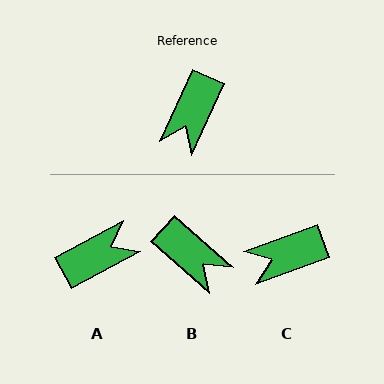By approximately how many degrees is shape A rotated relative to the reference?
Approximately 143 degrees counter-clockwise.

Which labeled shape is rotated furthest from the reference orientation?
A, about 143 degrees away.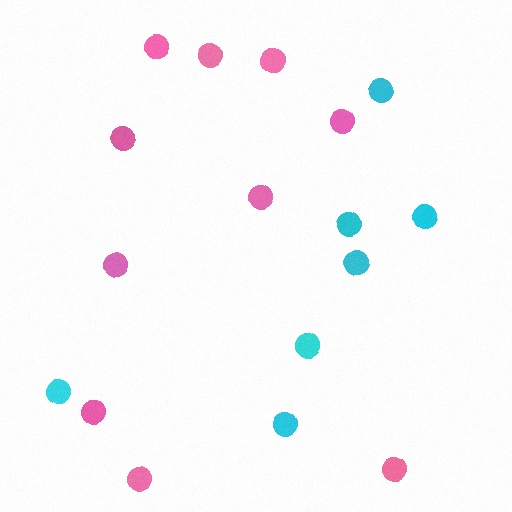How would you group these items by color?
There are 2 groups: one group of pink circles (10) and one group of cyan circles (7).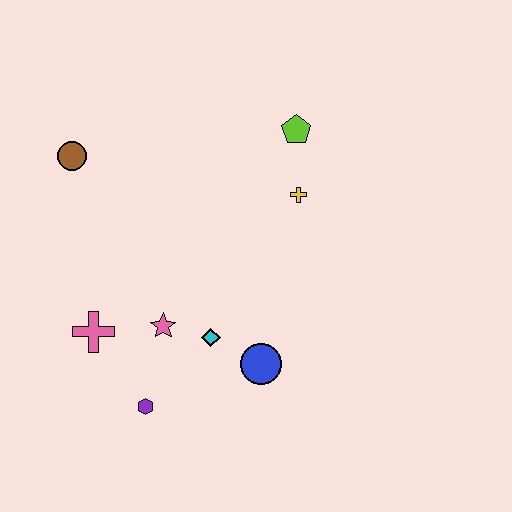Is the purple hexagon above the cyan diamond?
No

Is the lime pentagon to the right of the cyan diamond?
Yes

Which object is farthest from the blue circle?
The brown circle is farthest from the blue circle.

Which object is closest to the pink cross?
The pink star is closest to the pink cross.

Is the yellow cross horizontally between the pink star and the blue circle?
No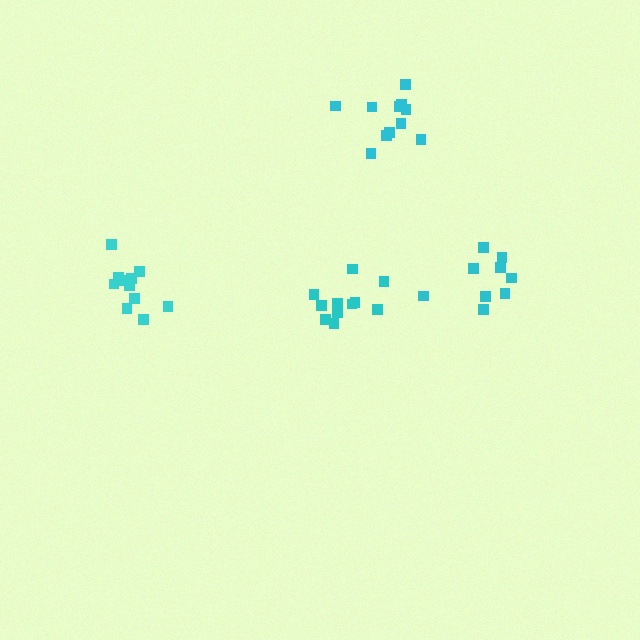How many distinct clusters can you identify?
There are 4 distinct clusters.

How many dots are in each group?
Group 1: 11 dots, Group 2: 11 dots, Group 3: 11 dots, Group 4: 9 dots (42 total).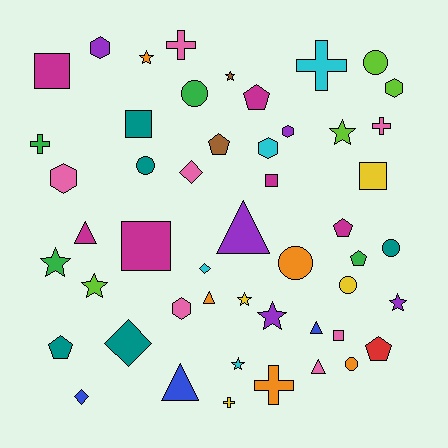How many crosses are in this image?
There are 6 crosses.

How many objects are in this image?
There are 50 objects.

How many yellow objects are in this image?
There are 4 yellow objects.